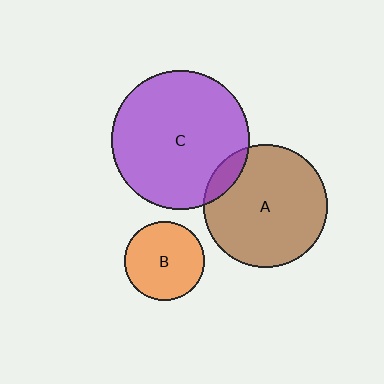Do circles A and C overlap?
Yes.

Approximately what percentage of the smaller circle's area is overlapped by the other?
Approximately 10%.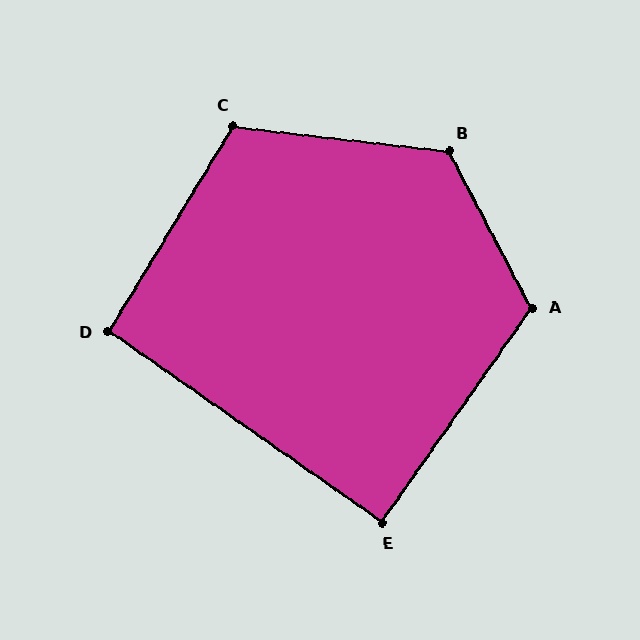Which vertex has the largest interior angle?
B, at approximately 124 degrees.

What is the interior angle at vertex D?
Approximately 94 degrees (approximately right).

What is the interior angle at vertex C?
Approximately 115 degrees (obtuse).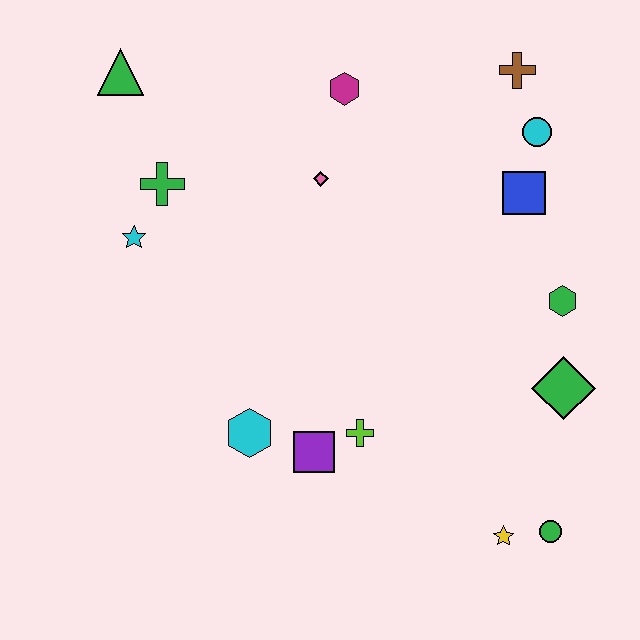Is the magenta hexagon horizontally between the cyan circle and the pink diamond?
Yes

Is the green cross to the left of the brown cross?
Yes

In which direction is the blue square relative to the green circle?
The blue square is above the green circle.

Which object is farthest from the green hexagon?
The green triangle is farthest from the green hexagon.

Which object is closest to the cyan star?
The green cross is closest to the cyan star.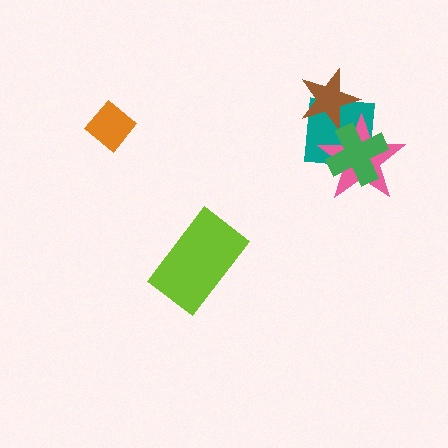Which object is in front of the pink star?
The green cross is in front of the pink star.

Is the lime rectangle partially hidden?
No, no other shape covers it.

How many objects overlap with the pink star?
3 objects overlap with the pink star.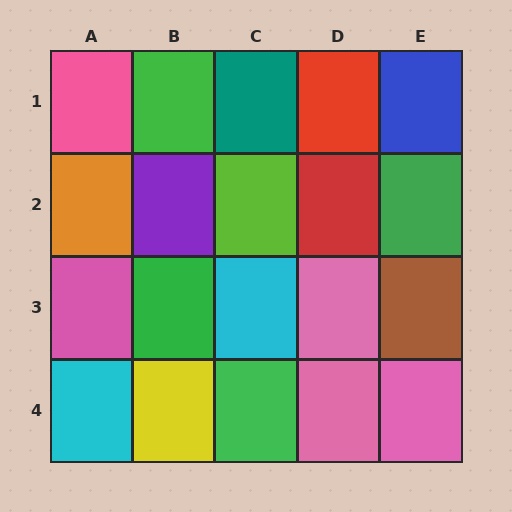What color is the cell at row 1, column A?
Pink.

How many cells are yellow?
1 cell is yellow.